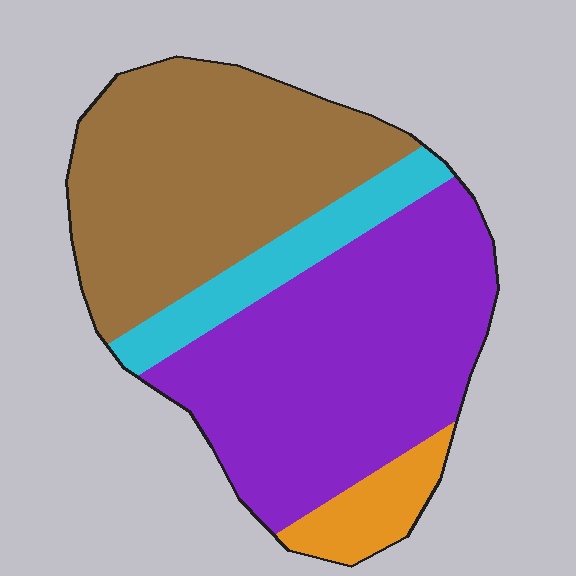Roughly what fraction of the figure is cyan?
Cyan covers roughly 10% of the figure.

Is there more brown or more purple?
Purple.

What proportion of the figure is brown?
Brown takes up about three eighths (3/8) of the figure.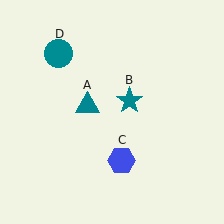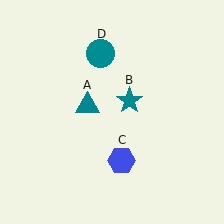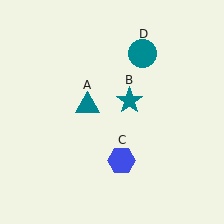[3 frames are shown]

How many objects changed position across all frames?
1 object changed position: teal circle (object D).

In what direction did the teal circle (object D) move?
The teal circle (object D) moved right.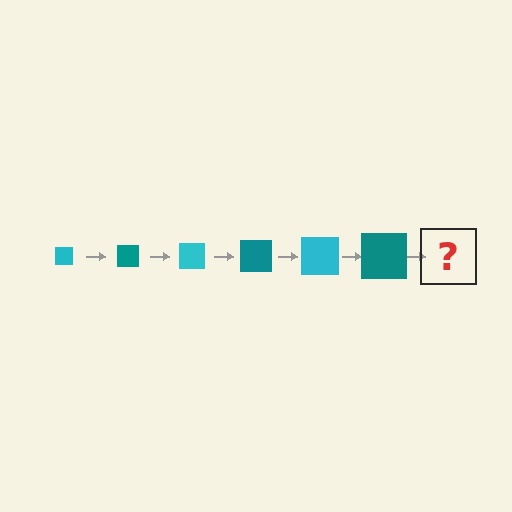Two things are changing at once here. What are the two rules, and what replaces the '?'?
The two rules are that the square grows larger each step and the color cycles through cyan and teal. The '?' should be a cyan square, larger than the previous one.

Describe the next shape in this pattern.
It should be a cyan square, larger than the previous one.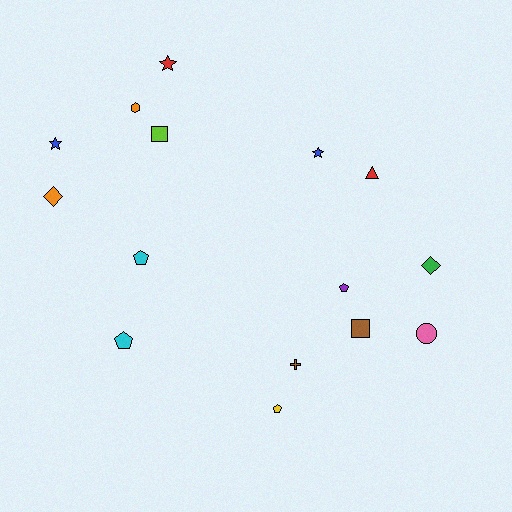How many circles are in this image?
There is 1 circle.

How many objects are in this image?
There are 15 objects.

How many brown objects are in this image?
There are 2 brown objects.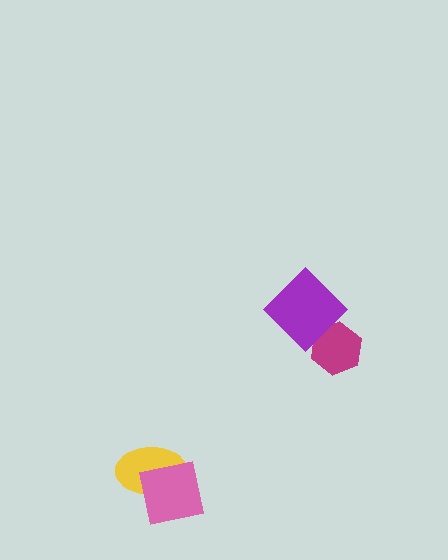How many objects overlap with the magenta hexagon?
1 object overlaps with the magenta hexagon.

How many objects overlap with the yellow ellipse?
1 object overlaps with the yellow ellipse.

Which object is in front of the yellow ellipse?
The pink square is in front of the yellow ellipse.